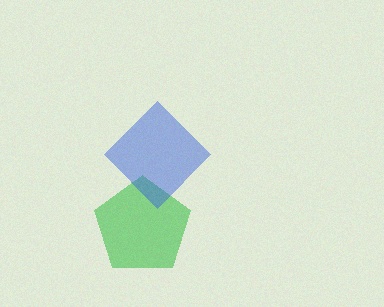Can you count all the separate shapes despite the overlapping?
Yes, there are 2 separate shapes.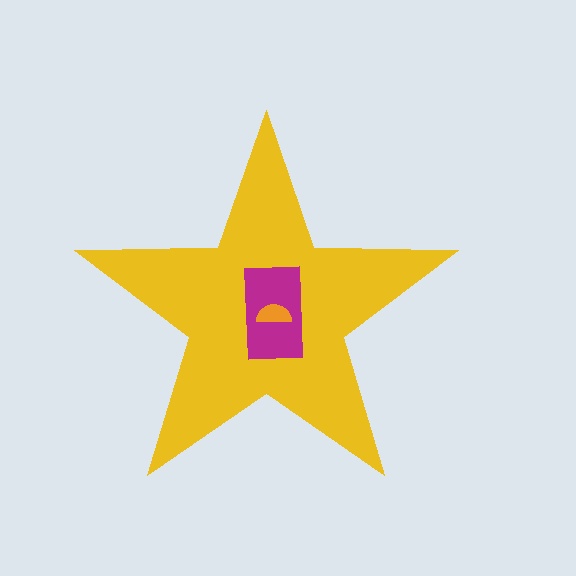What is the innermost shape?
The orange semicircle.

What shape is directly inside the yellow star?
The magenta rectangle.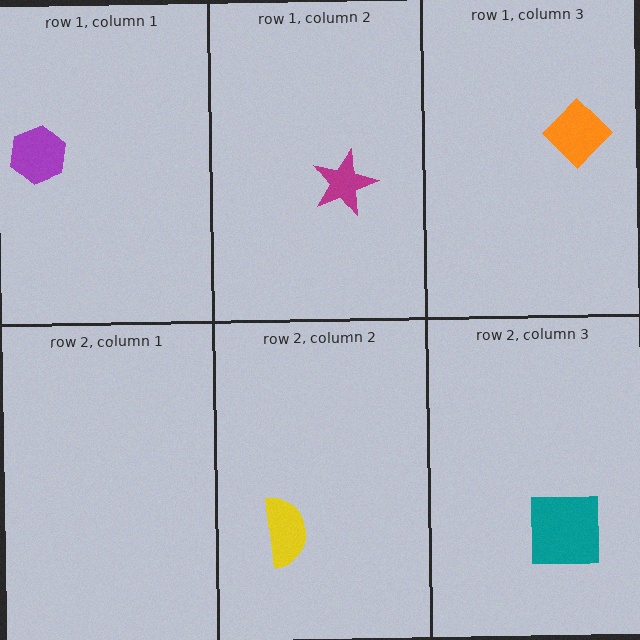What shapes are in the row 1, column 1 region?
The purple hexagon.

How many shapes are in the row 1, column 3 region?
1.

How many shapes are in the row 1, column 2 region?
1.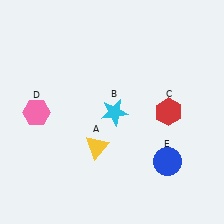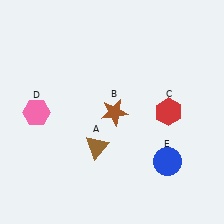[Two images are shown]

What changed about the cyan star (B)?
In Image 1, B is cyan. In Image 2, it changed to brown.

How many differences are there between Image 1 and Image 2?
There are 2 differences between the two images.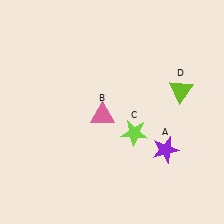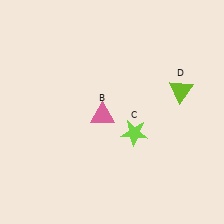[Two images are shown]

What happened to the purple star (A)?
The purple star (A) was removed in Image 2. It was in the bottom-right area of Image 1.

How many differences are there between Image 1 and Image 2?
There is 1 difference between the two images.